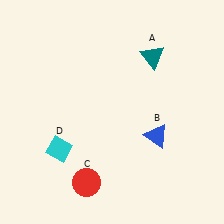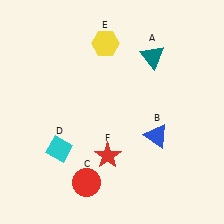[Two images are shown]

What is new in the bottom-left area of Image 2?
A red star (F) was added in the bottom-left area of Image 2.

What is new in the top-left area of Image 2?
A yellow hexagon (E) was added in the top-left area of Image 2.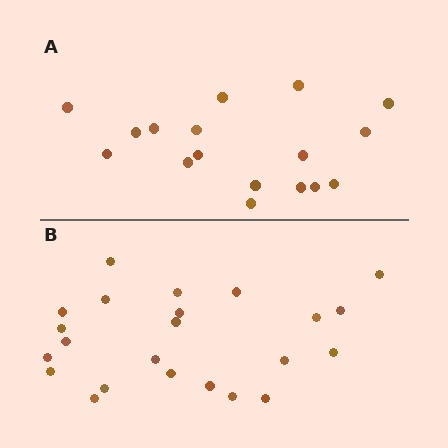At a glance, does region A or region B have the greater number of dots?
Region B (the bottom region) has more dots.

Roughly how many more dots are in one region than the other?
Region B has about 6 more dots than region A.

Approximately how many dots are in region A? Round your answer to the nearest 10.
About 20 dots. (The exact count is 17, which rounds to 20.)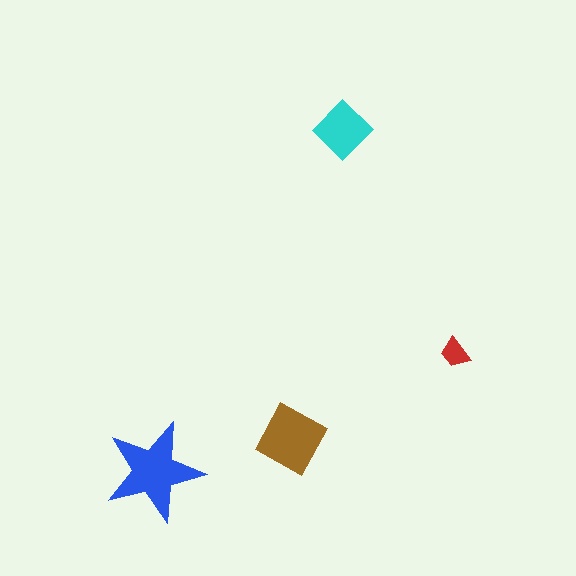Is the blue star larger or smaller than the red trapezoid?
Larger.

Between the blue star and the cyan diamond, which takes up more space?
The blue star.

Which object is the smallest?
The red trapezoid.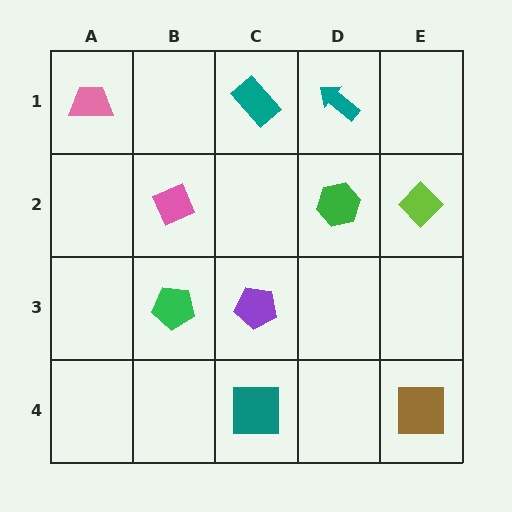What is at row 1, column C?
A teal rectangle.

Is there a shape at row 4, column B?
No, that cell is empty.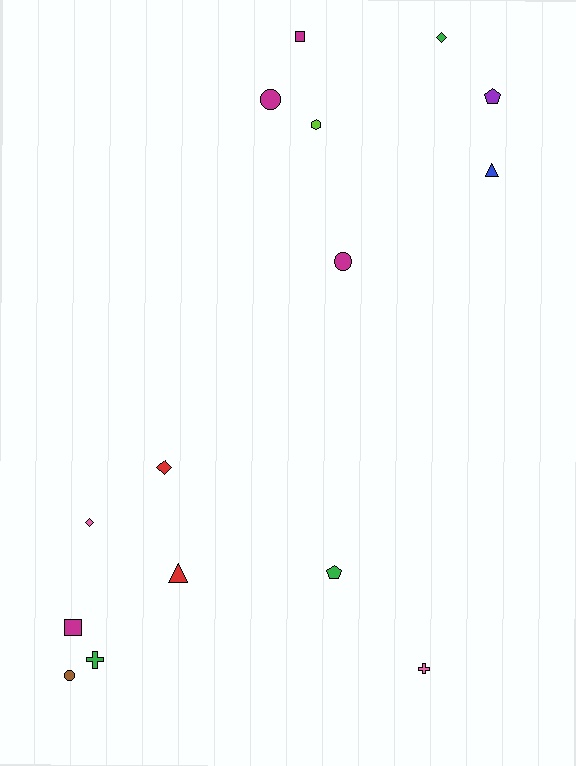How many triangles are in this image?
There are 2 triangles.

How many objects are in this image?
There are 15 objects.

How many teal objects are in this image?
There are no teal objects.